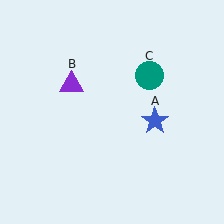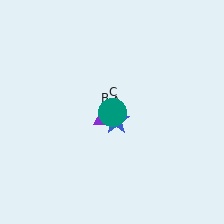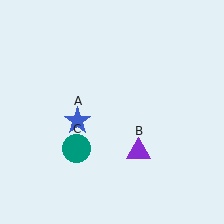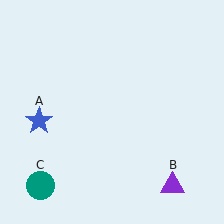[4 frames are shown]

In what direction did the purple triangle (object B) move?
The purple triangle (object B) moved down and to the right.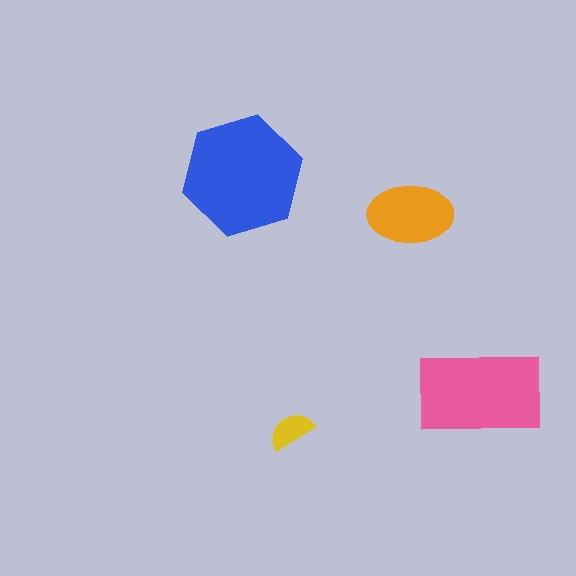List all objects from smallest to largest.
The yellow semicircle, the orange ellipse, the pink rectangle, the blue hexagon.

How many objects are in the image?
There are 4 objects in the image.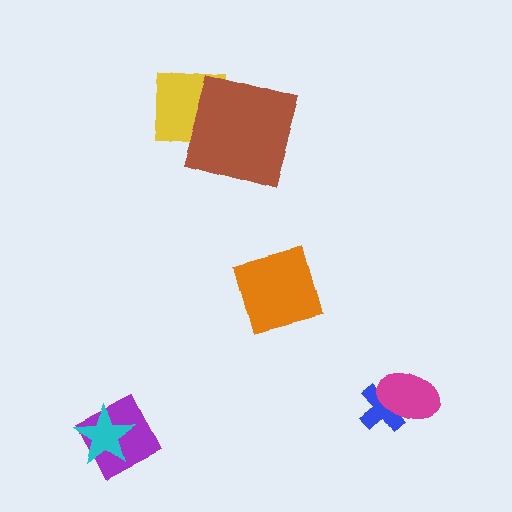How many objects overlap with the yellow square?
1 object overlaps with the yellow square.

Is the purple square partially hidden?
Yes, it is partially covered by another shape.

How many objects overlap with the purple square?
1 object overlaps with the purple square.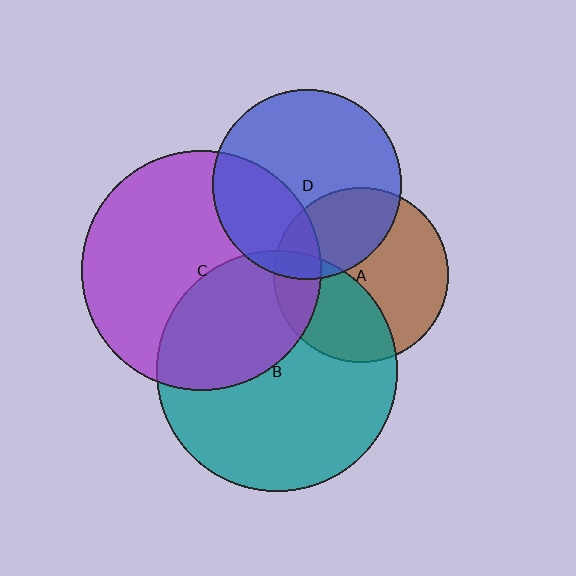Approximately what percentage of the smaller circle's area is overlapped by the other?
Approximately 5%.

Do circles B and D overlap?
Yes.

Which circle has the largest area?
Circle B (teal).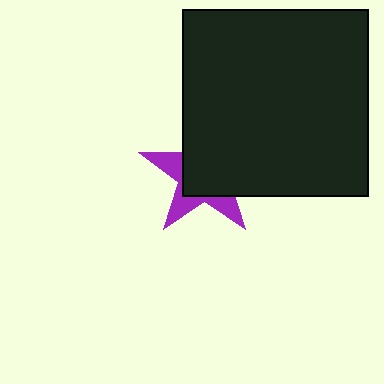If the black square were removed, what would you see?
You would see the complete purple star.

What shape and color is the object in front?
The object in front is a black square.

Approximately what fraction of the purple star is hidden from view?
Roughly 65% of the purple star is hidden behind the black square.